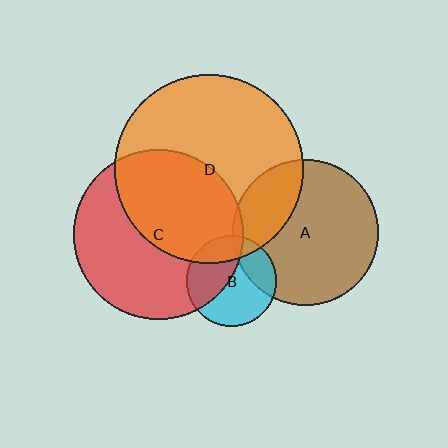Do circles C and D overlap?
Yes.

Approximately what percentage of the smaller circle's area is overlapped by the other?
Approximately 50%.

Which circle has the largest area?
Circle D (orange).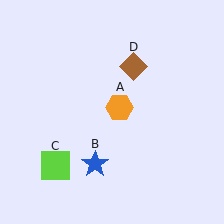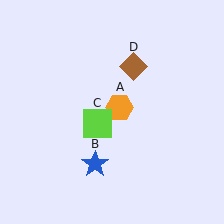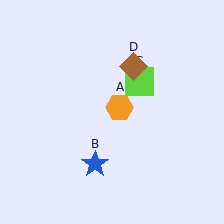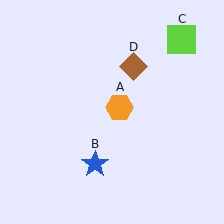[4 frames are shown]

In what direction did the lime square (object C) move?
The lime square (object C) moved up and to the right.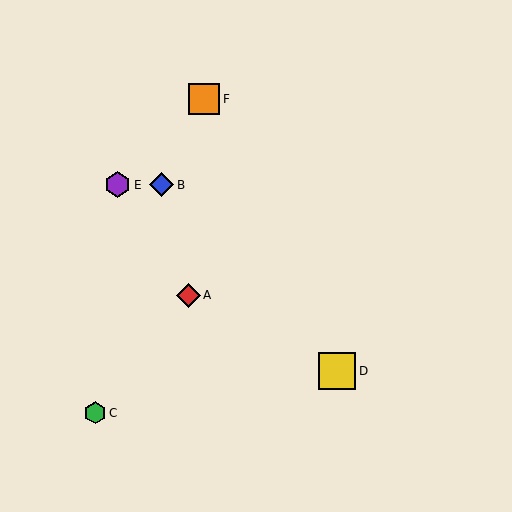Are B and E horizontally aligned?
Yes, both are at y≈185.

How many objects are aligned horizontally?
2 objects (B, E) are aligned horizontally.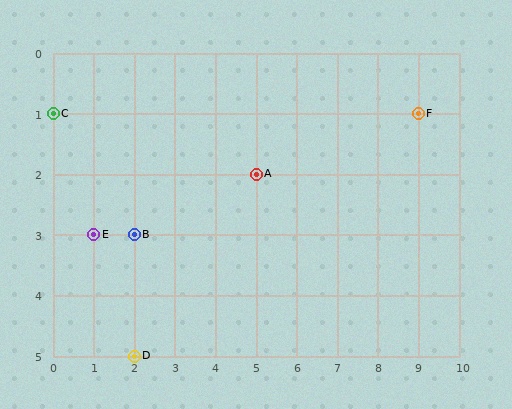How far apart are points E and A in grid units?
Points E and A are 4 columns and 1 row apart (about 4.1 grid units diagonally).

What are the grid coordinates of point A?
Point A is at grid coordinates (5, 2).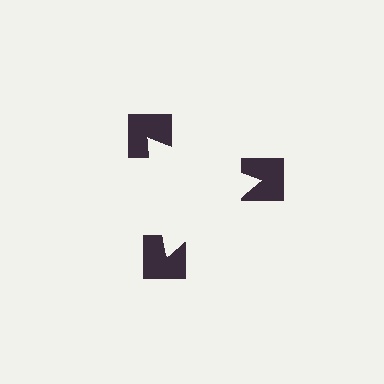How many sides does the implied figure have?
3 sides.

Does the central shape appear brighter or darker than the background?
It typically appears slightly brighter than the background, even though no actual brightness change is drawn.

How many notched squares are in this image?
There are 3 — one at each vertex of the illusory triangle.